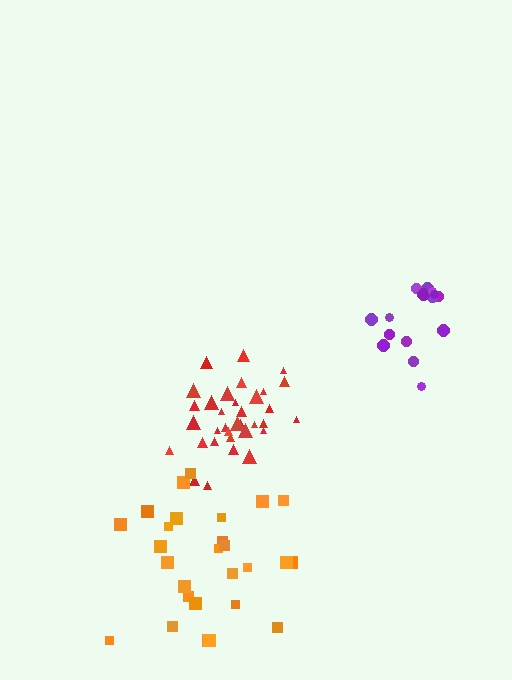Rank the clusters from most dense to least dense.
red, purple, orange.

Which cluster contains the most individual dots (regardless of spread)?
Red (34).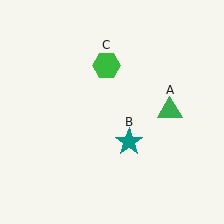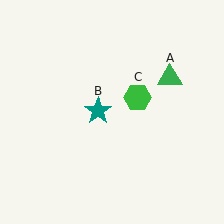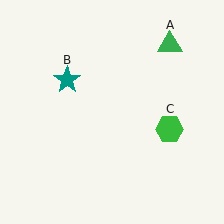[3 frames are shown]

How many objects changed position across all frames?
3 objects changed position: green triangle (object A), teal star (object B), green hexagon (object C).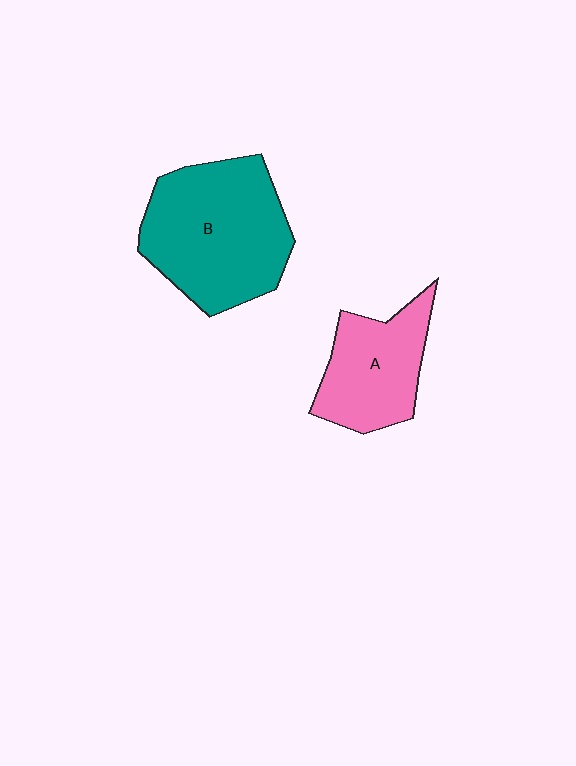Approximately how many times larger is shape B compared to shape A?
Approximately 1.6 times.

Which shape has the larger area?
Shape B (teal).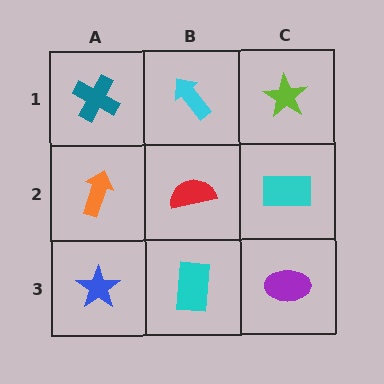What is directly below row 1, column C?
A cyan rectangle.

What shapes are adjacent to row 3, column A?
An orange arrow (row 2, column A), a cyan rectangle (row 3, column B).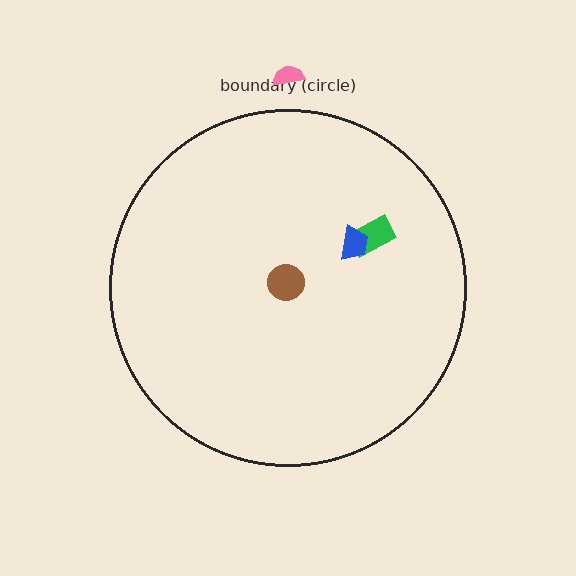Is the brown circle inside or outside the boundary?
Inside.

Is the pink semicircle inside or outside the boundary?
Outside.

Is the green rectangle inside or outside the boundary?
Inside.